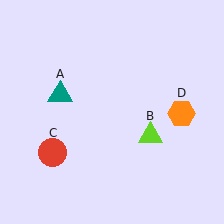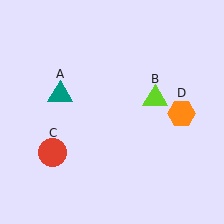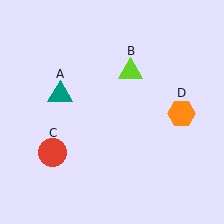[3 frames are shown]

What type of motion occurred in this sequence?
The lime triangle (object B) rotated counterclockwise around the center of the scene.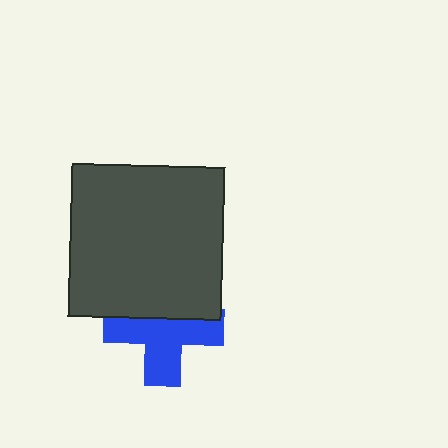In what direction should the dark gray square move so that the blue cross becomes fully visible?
The dark gray square should move up. That is the shortest direction to clear the overlap and leave the blue cross fully visible.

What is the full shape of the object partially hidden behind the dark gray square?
The partially hidden object is a blue cross.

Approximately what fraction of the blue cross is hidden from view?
Roughly 40% of the blue cross is hidden behind the dark gray square.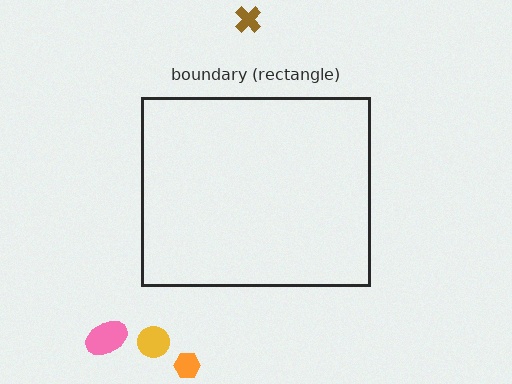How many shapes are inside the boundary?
0 inside, 4 outside.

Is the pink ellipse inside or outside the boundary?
Outside.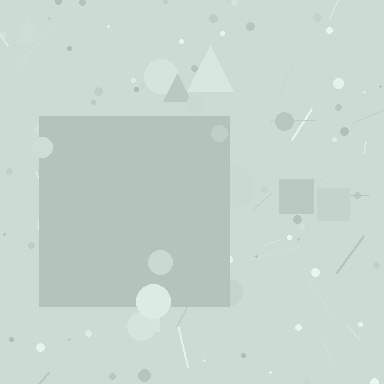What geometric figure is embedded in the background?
A square is embedded in the background.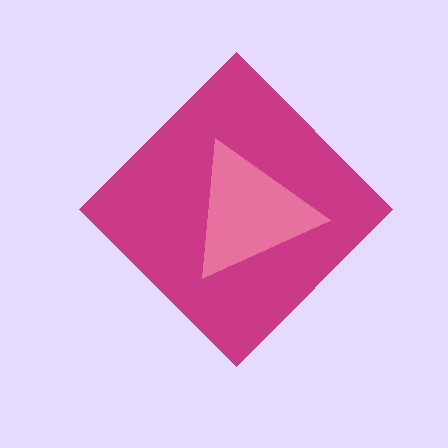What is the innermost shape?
The pink triangle.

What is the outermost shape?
The magenta diamond.